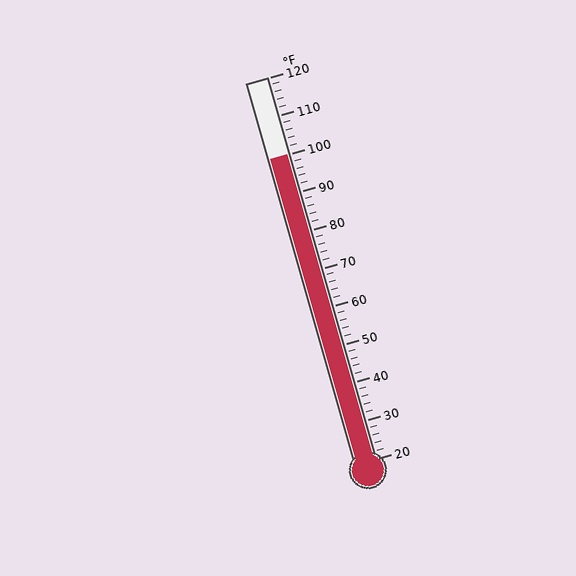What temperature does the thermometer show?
The thermometer shows approximately 100°F.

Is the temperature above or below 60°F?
The temperature is above 60°F.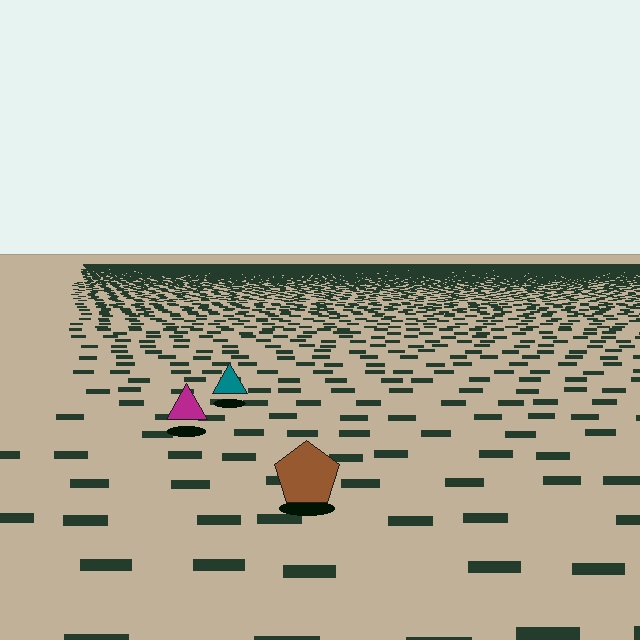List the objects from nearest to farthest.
From nearest to farthest: the brown pentagon, the magenta triangle, the teal triangle.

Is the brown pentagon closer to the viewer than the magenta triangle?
Yes. The brown pentagon is closer — you can tell from the texture gradient: the ground texture is coarser near it.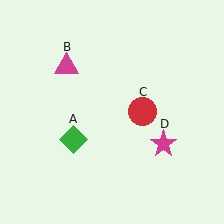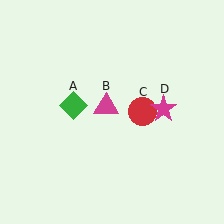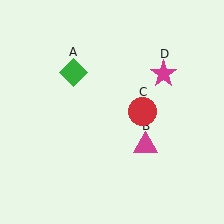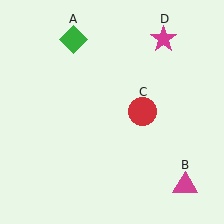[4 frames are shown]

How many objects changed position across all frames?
3 objects changed position: green diamond (object A), magenta triangle (object B), magenta star (object D).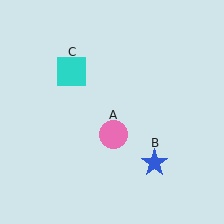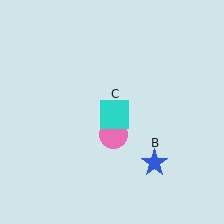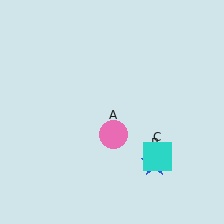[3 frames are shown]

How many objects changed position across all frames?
1 object changed position: cyan square (object C).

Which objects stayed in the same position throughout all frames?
Pink circle (object A) and blue star (object B) remained stationary.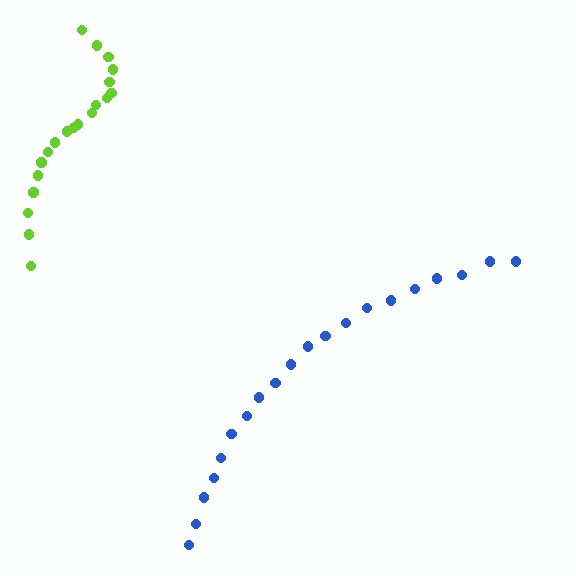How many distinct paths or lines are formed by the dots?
There are 2 distinct paths.